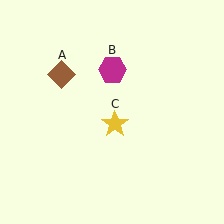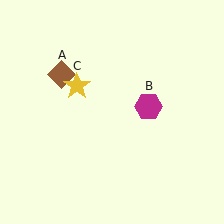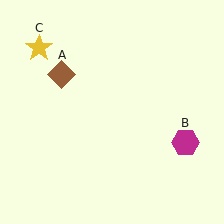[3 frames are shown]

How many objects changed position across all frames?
2 objects changed position: magenta hexagon (object B), yellow star (object C).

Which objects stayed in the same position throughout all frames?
Brown diamond (object A) remained stationary.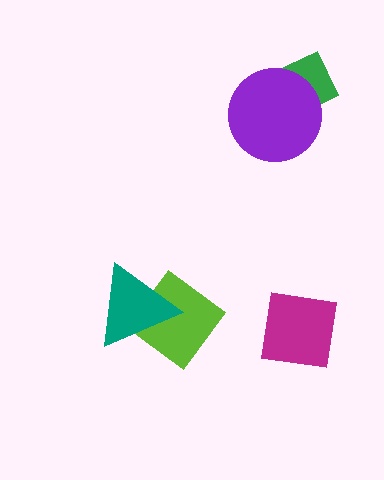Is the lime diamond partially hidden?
Yes, it is partially covered by another shape.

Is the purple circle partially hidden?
No, no other shape covers it.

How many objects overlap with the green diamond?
1 object overlaps with the green diamond.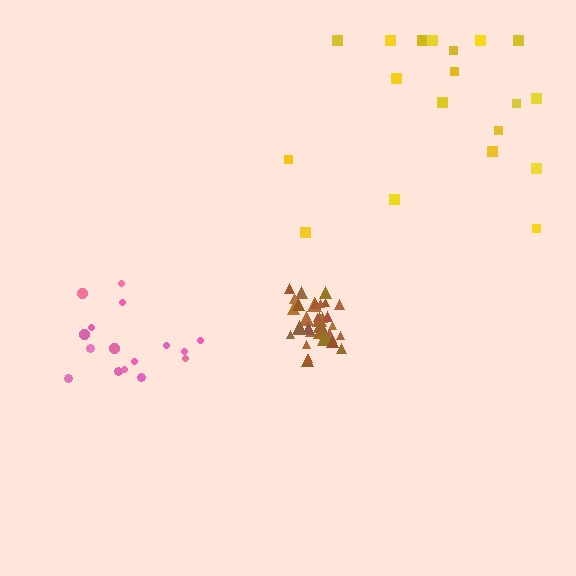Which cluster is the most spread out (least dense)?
Yellow.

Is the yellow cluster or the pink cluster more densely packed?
Pink.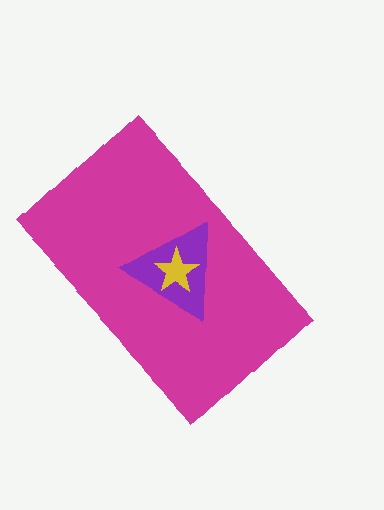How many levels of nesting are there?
3.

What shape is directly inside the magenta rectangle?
The purple triangle.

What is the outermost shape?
The magenta rectangle.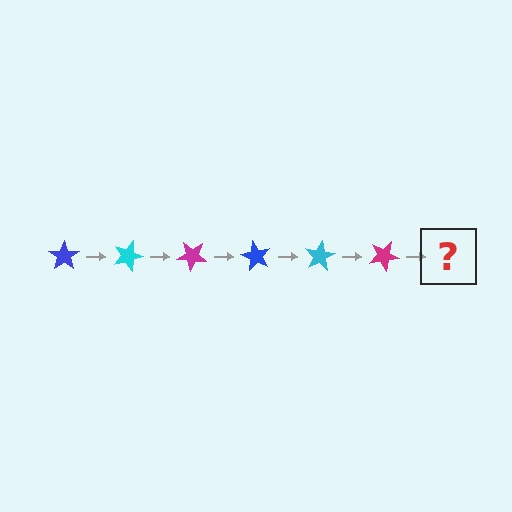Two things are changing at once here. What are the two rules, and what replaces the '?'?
The two rules are that it rotates 20 degrees each step and the color cycles through blue, cyan, and magenta. The '?' should be a blue star, rotated 120 degrees from the start.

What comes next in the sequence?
The next element should be a blue star, rotated 120 degrees from the start.